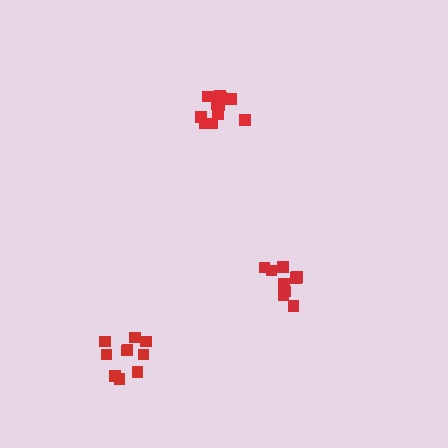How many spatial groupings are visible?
There are 3 spatial groupings.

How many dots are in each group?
Group 1: 11 dots, Group 2: 9 dots, Group 3: 10 dots (30 total).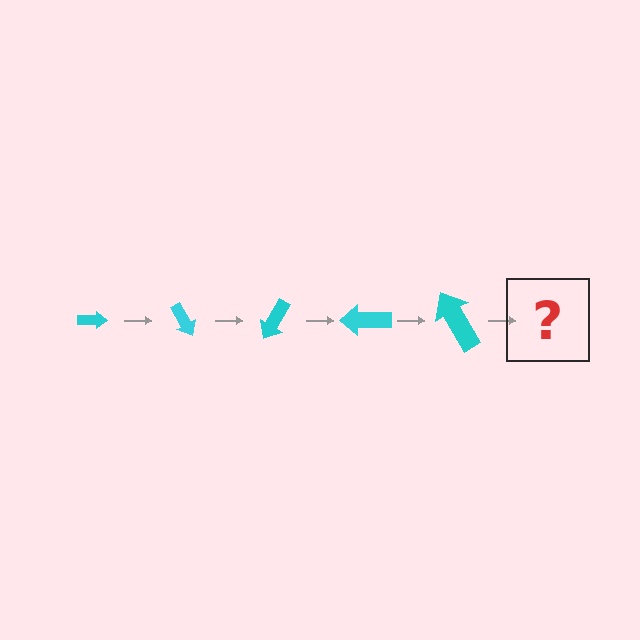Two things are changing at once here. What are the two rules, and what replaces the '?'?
The two rules are that the arrow grows larger each step and it rotates 60 degrees each step. The '?' should be an arrow, larger than the previous one and rotated 300 degrees from the start.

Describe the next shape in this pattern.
It should be an arrow, larger than the previous one and rotated 300 degrees from the start.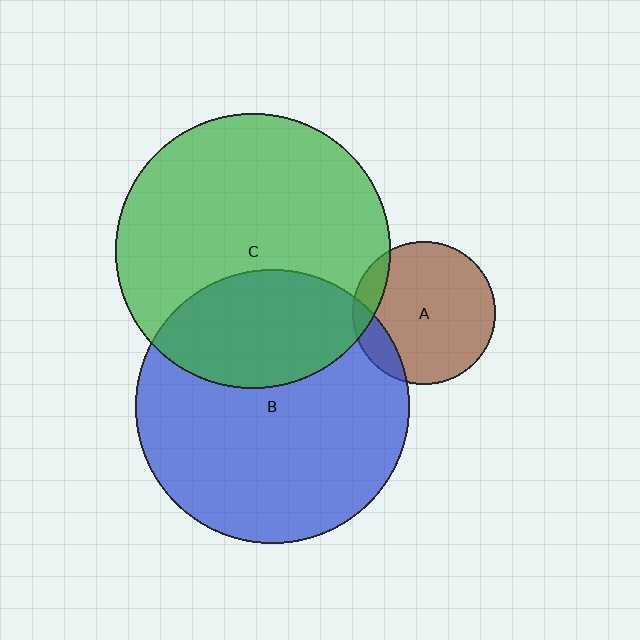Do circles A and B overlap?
Yes.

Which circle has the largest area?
Circle C (green).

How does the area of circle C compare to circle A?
Approximately 3.7 times.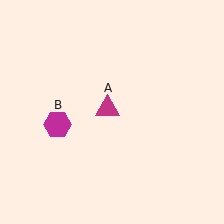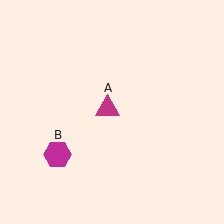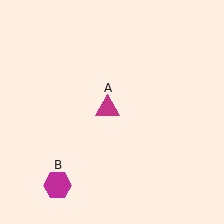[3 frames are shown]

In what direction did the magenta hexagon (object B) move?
The magenta hexagon (object B) moved down.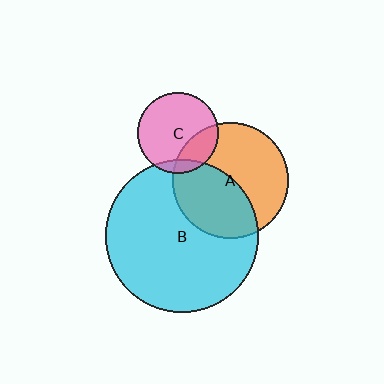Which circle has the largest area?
Circle B (cyan).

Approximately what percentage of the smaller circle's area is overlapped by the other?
Approximately 10%.